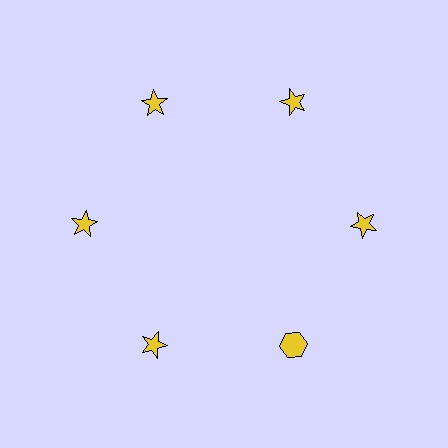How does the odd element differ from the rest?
It has a different shape: hexagon instead of star.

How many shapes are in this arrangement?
There are 6 shapes arranged in a ring pattern.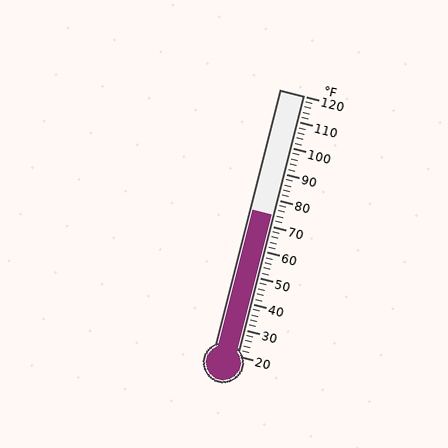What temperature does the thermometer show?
The thermometer shows approximately 74°F.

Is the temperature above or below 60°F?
The temperature is above 60°F.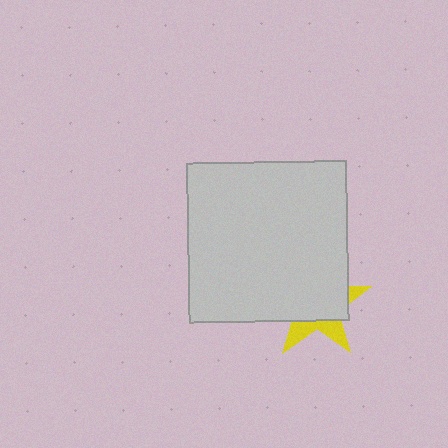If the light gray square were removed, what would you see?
You would see the complete yellow star.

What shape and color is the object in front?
The object in front is a light gray square.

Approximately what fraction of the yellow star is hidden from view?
Roughly 69% of the yellow star is hidden behind the light gray square.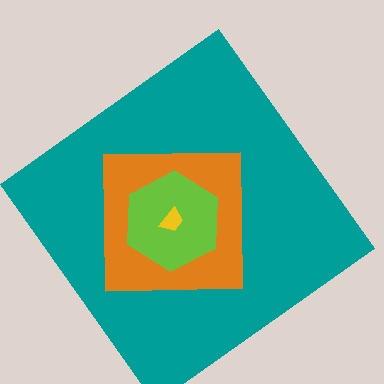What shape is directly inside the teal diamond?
The orange square.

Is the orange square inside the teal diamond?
Yes.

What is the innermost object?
The yellow trapezoid.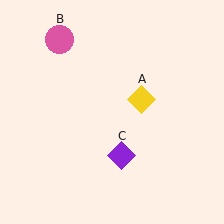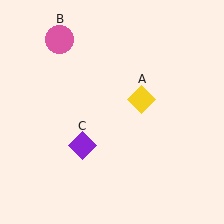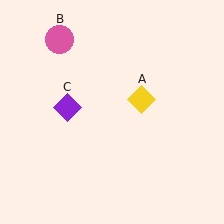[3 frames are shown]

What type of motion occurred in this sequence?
The purple diamond (object C) rotated clockwise around the center of the scene.